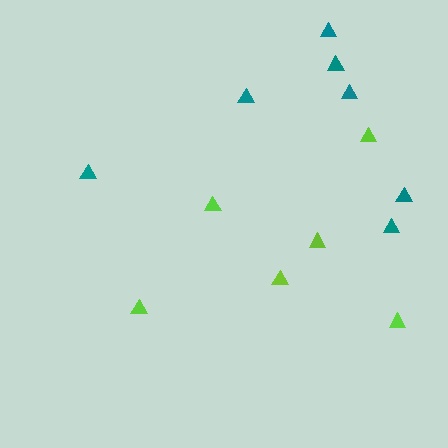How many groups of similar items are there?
There are 2 groups: one group of lime triangles (6) and one group of teal triangles (7).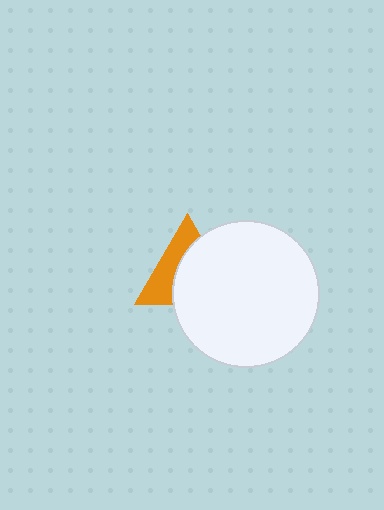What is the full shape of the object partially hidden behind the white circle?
The partially hidden object is an orange triangle.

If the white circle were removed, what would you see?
You would see the complete orange triangle.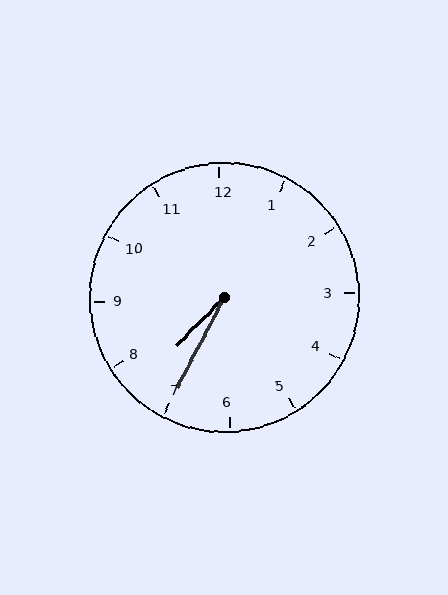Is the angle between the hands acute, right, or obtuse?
It is acute.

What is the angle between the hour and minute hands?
Approximately 18 degrees.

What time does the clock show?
7:35.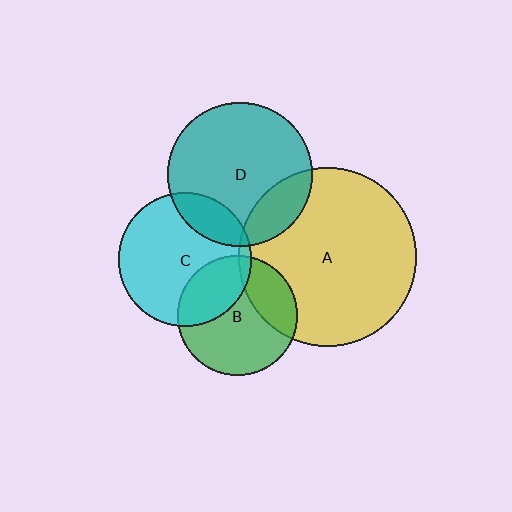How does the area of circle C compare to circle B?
Approximately 1.2 times.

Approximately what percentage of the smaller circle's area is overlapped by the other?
Approximately 30%.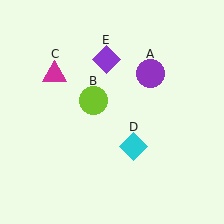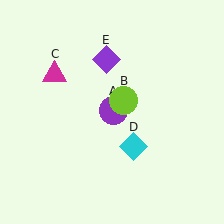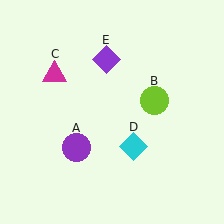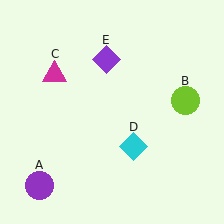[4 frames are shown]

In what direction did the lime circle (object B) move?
The lime circle (object B) moved right.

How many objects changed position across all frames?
2 objects changed position: purple circle (object A), lime circle (object B).